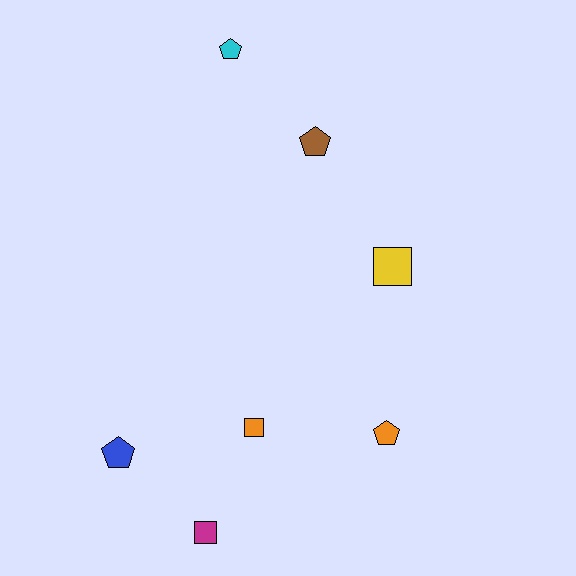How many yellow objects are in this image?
There is 1 yellow object.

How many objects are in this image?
There are 7 objects.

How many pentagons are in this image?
There are 4 pentagons.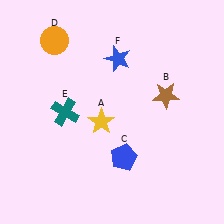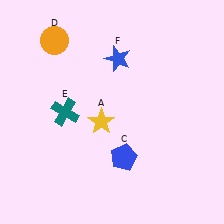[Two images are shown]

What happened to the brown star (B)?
The brown star (B) was removed in Image 2. It was in the top-right area of Image 1.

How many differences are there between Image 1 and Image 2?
There is 1 difference between the two images.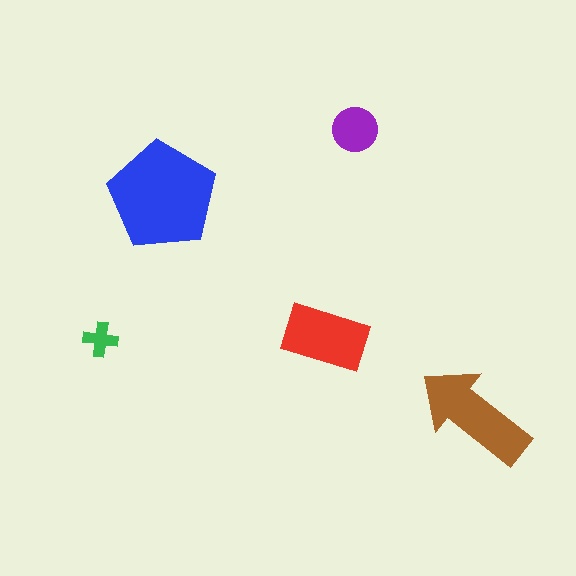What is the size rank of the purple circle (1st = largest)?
4th.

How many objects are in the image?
There are 5 objects in the image.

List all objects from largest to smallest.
The blue pentagon, the brown arrow, the red rectangle, the purple circle, the green cross.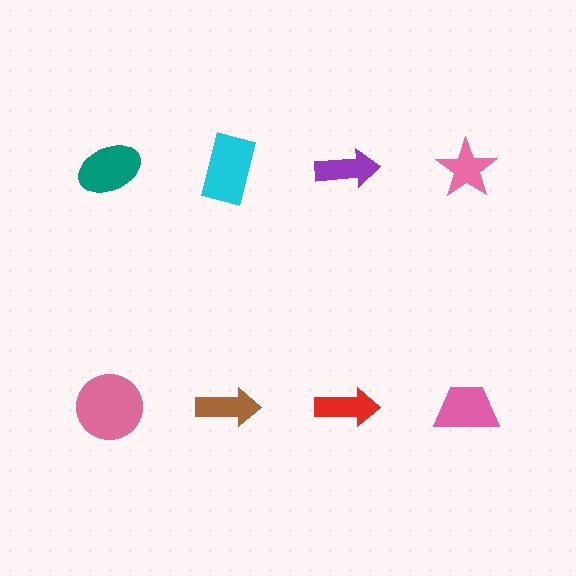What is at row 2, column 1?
A pink circle.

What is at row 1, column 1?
A teal ellipse.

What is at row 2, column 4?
A pink trapezoid.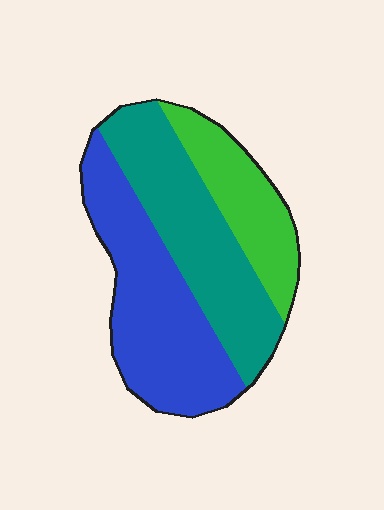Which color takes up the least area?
Green, at roughly 20%.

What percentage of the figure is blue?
Blue covers roughly 40% of the figure.